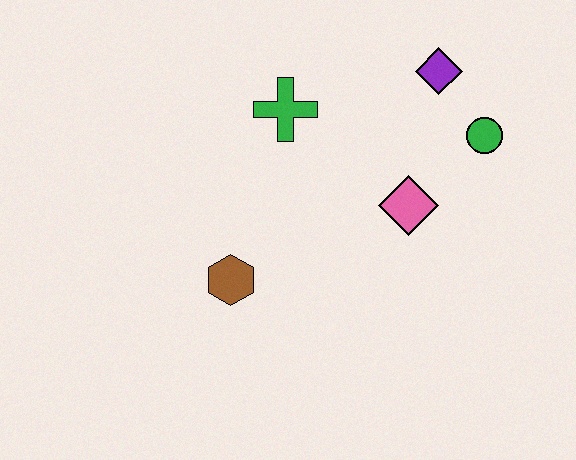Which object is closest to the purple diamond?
The green circle is closest to the purple diamond.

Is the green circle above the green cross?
No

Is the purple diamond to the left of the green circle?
Yes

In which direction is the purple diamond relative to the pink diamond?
The purple diamond is above the pink diamond.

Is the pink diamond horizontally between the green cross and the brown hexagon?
No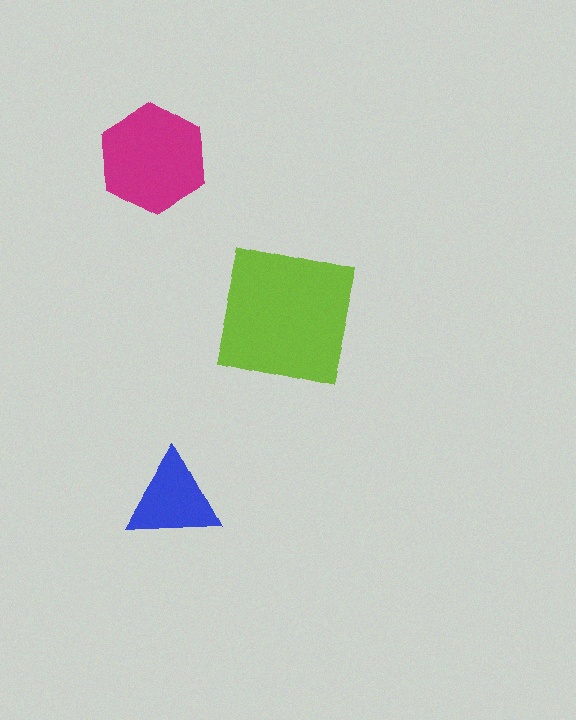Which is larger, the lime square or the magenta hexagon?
The lime square.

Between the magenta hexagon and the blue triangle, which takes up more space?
The magenta hexagon.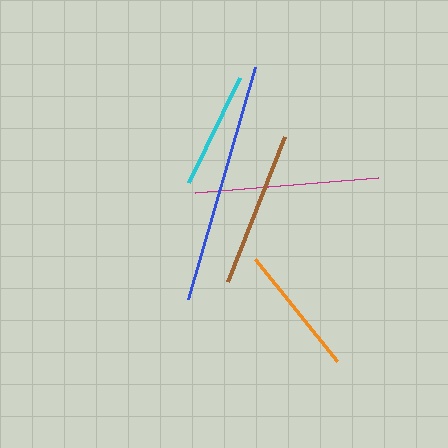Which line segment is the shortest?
The cyan line is the shortest at approximately 117 pixels.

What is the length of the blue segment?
The blue segment is approximately 241 pixels long.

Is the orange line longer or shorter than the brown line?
The brown line is longer than the orange line.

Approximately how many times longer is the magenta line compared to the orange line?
The magenta line is approximately 1.4 times the length of the orange line.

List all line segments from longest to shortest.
From longest to shortest: blue, magenta, brown, orange, cyan.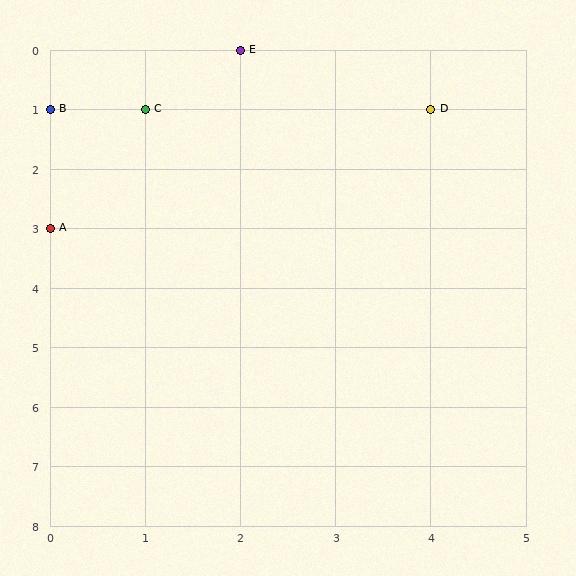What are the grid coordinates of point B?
Point B is at grid coordinates (0, 1).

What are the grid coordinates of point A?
Point A is at grid coordinates (0, 3).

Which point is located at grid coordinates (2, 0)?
Point E is at (2, 0).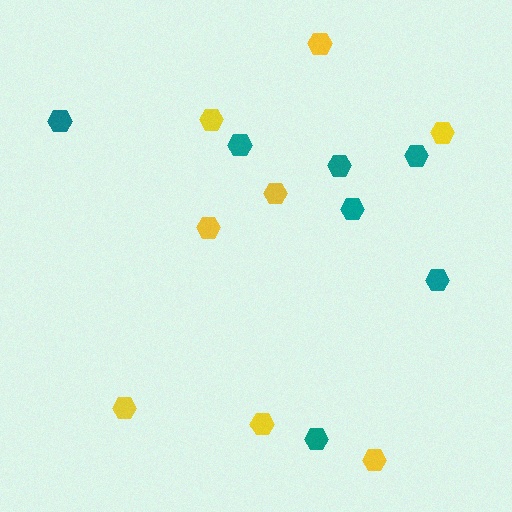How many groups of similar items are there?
There are 2 groups: one group of teal hexagons (7) and one group of yellow hexagons (8).